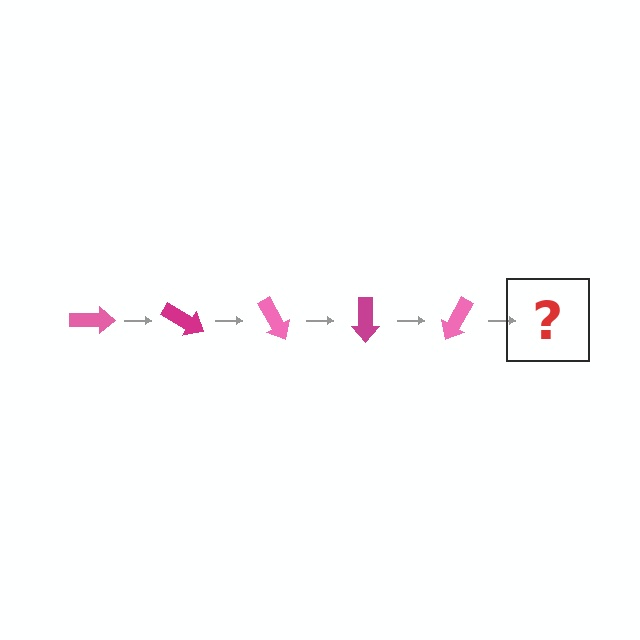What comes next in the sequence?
The next element should be a magenta arrow, rotated 150 degrees from the start.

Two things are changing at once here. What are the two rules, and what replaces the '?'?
The two rules are that it rotates 30 degrees each step and the color cycles through pink and magenta. The '?' should be a magenta arrow, rotated 150 degrees from the start.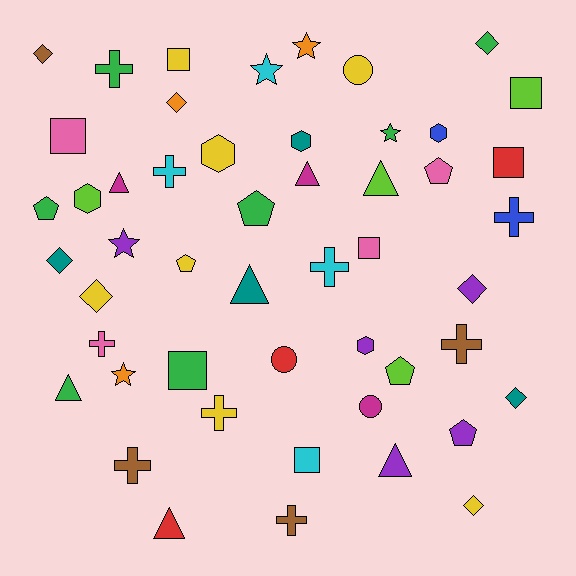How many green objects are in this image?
There are 7 green objects.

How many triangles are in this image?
There are 7 triangles.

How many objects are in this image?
There are 50 objects.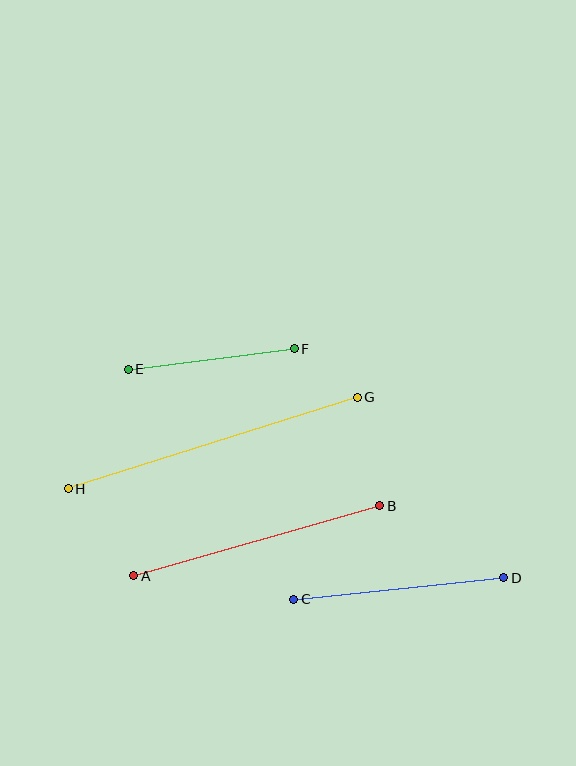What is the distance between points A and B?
The distance is approximately 256 pixels.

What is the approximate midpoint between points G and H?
The midpoint is at approximately (213, 443) pixels.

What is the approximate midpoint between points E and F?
The midpoint is at approximately (211, 359) pixels.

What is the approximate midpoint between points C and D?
The midpoint is at approximately (399, 588) pixels.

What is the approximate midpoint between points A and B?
The midpoint is at approximately (257, 541) pixels.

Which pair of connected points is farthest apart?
Points G and H are farthest apart.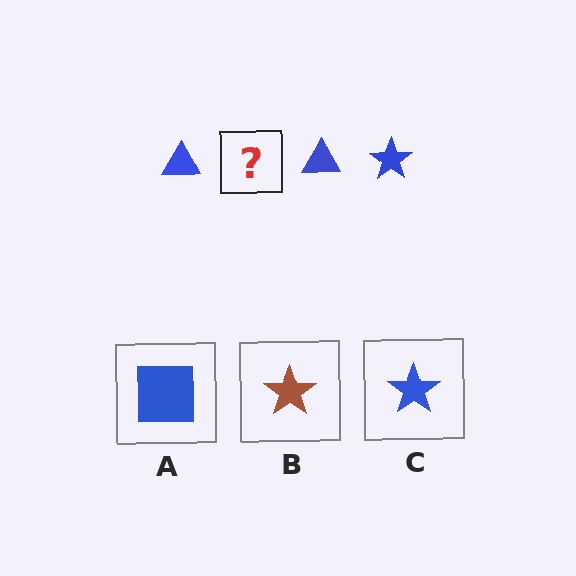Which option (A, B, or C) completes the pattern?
C.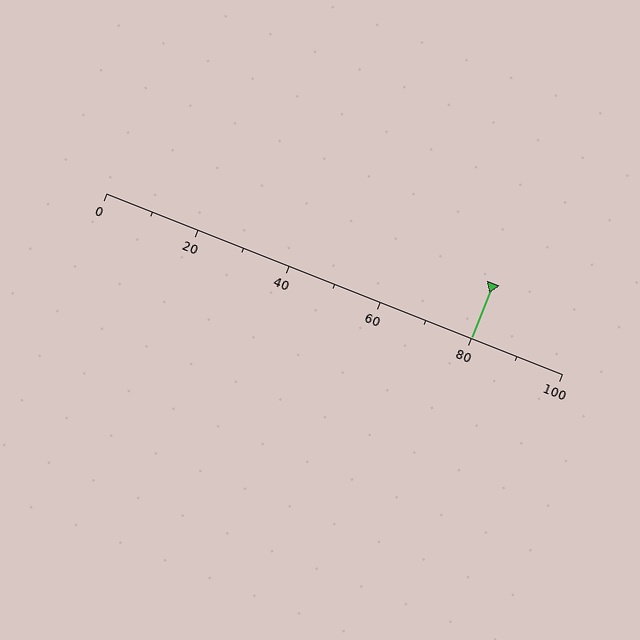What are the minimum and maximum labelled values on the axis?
The axis runs from 0 to 100.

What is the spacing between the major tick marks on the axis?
The major ticks are spaced 20 apart.